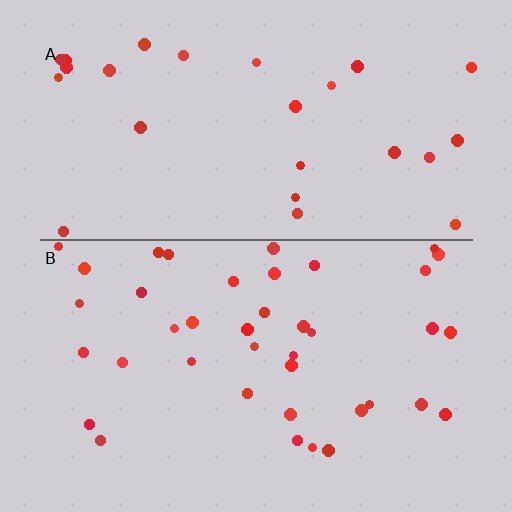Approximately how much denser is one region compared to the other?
Approximately 1.5× — region B over region A.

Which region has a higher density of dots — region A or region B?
B (the bottom).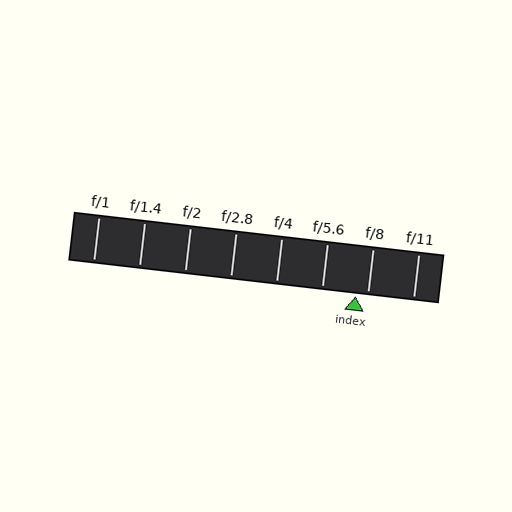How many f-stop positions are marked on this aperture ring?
There are 8 f-stop positions marked.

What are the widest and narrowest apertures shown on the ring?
The widest aperture shown is f/1 and the narrowest is f/11.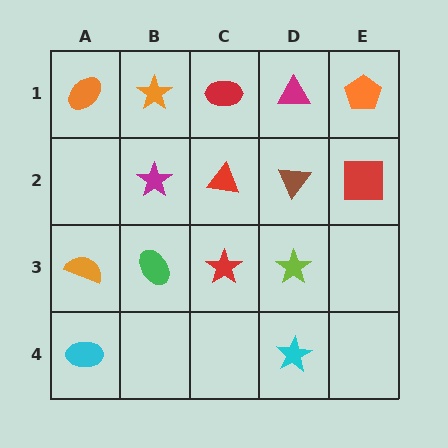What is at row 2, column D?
A brown triangle.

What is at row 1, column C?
A red ellipse.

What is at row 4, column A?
A cyan ellipse.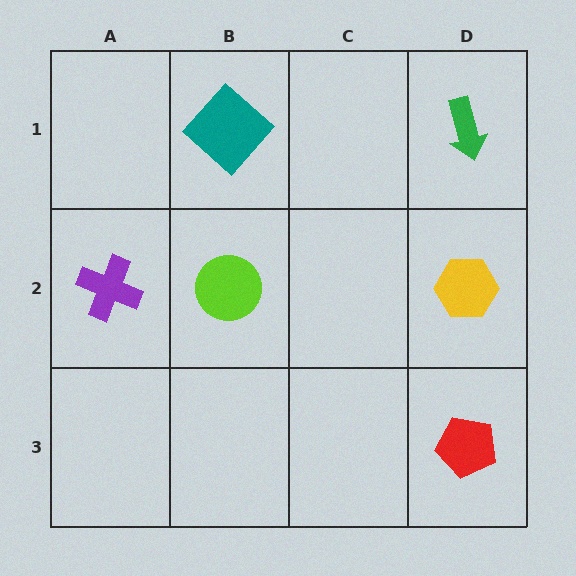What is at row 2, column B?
A lime circle.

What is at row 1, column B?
A teal diamond.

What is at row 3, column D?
A red pentagon.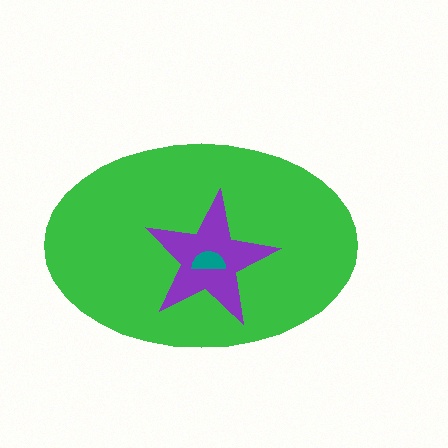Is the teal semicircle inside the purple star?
Yes.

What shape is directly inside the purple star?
The teal semicircle.